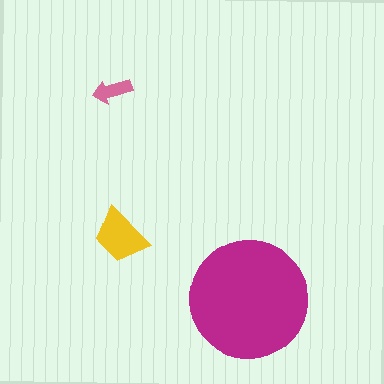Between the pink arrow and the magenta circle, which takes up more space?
The magenta circle.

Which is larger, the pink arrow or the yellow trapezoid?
The yellow trapezoid.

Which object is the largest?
The magenta circle.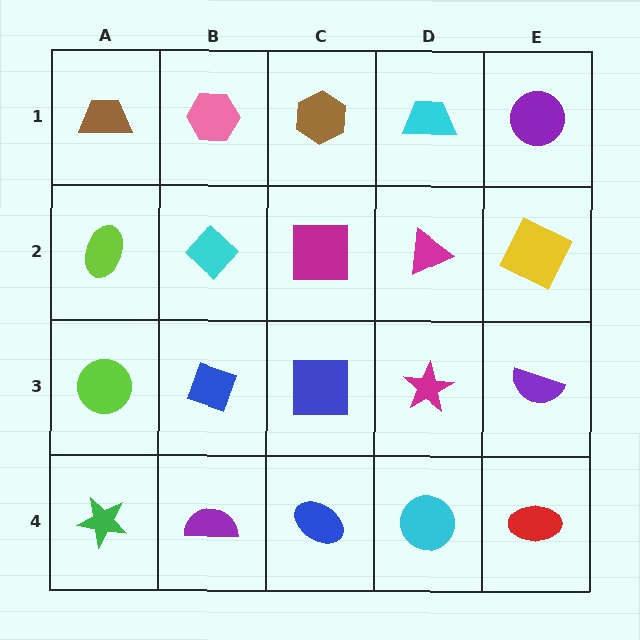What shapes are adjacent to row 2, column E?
A purple circle (row 1, column E), a purple semicircle (row 3, column E), a magenta triangle (row 2, column D).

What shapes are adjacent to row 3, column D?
A magenta triangle (row 2, column D), a cyan circle (row 4, column D), a blue square (row 3, column C), a purple semicircle (row 3, column E).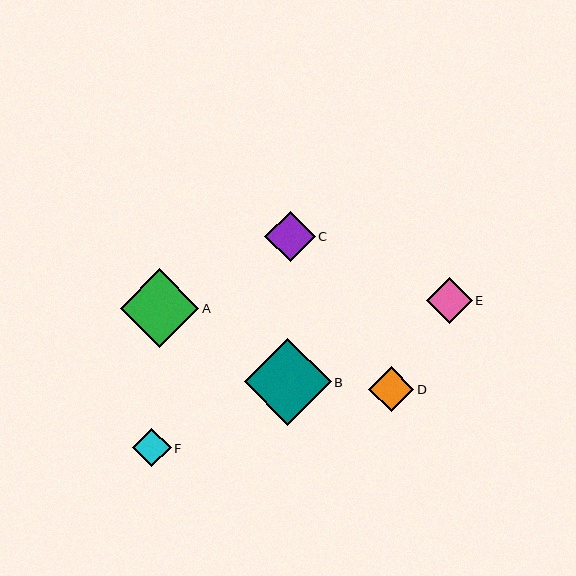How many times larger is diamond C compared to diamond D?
Diamond C is approximately 1.1 times the size of diamond D.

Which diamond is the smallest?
Diamond F is the smallest with a size of approximately 38 pixels.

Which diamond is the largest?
Diamond B is the largest with a size of approximately 87 pixels.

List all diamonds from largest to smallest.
From largest to smallest: B, A, C, E, D, F.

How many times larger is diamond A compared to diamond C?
Diamond A is approximately 1.6 times the size of diamond C.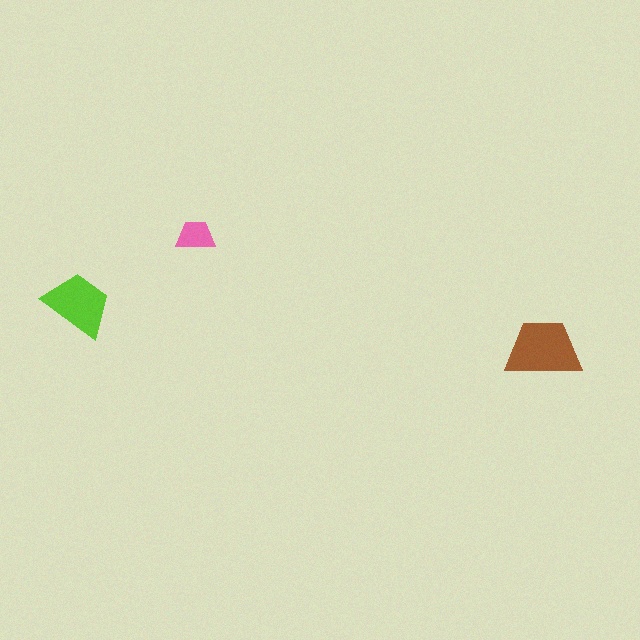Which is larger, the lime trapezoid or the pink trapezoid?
The lime one.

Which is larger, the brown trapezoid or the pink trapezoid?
The brown one.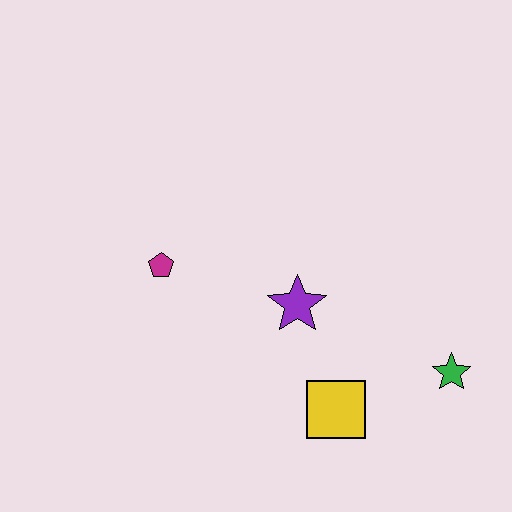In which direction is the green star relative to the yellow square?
The green star is to the right of the yellow square.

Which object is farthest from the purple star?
The green star is farthest from the purple star.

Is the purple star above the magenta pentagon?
No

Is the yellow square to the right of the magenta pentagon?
Yes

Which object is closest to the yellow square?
The purple star is closest to the yellow square.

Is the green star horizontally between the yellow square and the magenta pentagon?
No